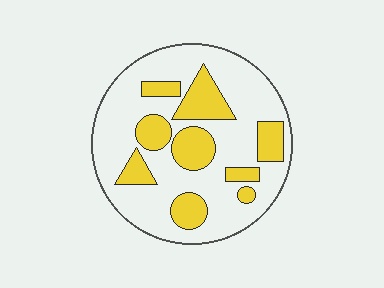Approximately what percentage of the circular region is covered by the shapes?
Approximately 30%.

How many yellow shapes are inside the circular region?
9.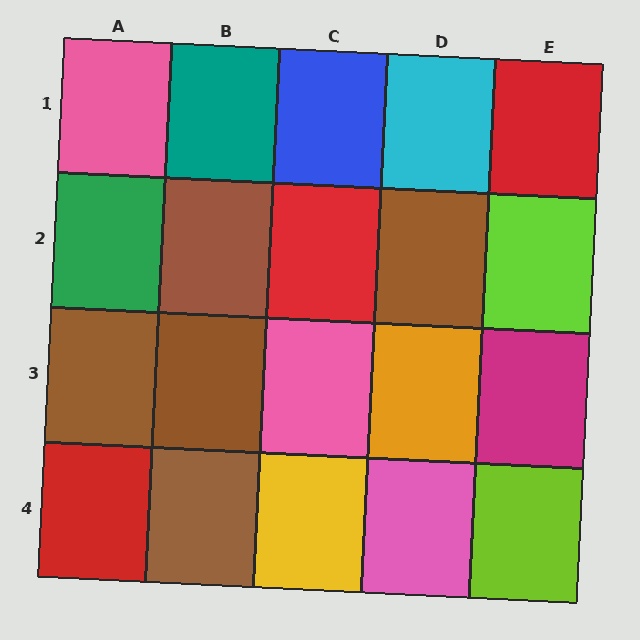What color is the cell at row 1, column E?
Red.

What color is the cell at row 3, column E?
Magenta.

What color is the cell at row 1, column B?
Teal.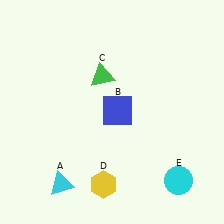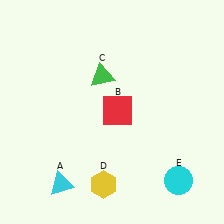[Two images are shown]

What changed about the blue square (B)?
In Image 1, B is blue. In Image 2, it changed to red.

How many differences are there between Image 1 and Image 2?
There is 1 difference between the two images.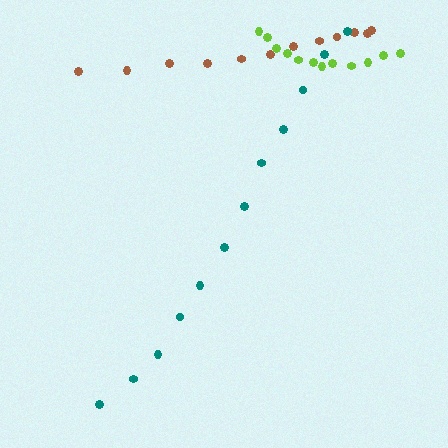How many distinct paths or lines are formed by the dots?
There are 3 distinct paths.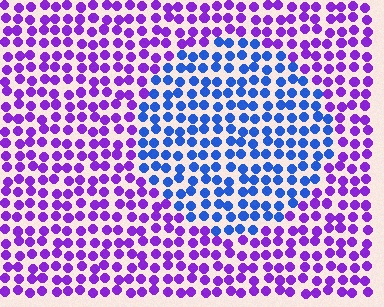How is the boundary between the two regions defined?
The boundary is defined purely by a slight shift in hue (about 53 degrees). Spacing, size, and orientation are identical on both sides.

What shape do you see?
I see a circle.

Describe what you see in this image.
The image is filled with small purple elements in a uniform arrangement. A circle-shaped region is visible where the elements are tinted to a slightly different hue, forming a subtle color boundary.